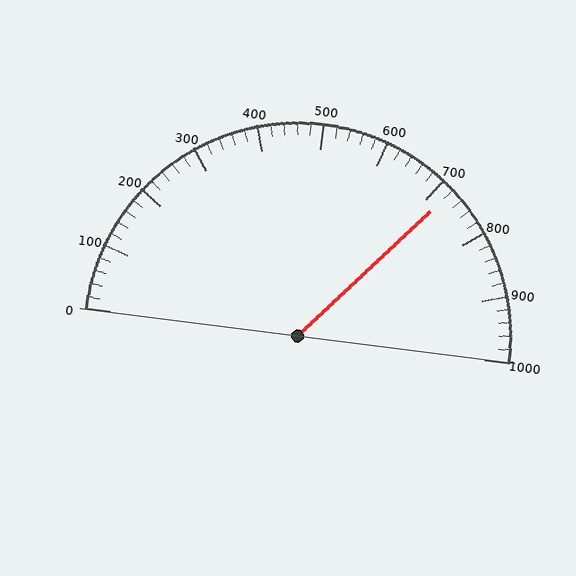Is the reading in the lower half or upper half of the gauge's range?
The reading is in the upper half of the range (0 to 1000).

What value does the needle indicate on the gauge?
The needle indicates approximately 720.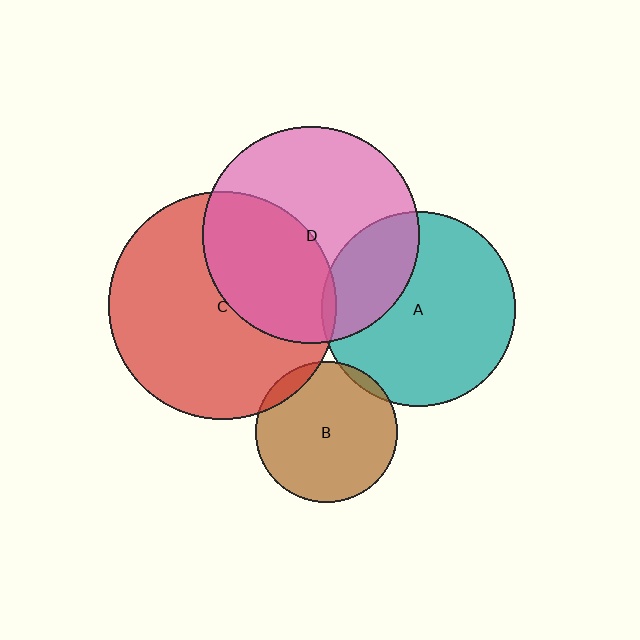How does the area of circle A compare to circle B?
Approximately 1.9 times.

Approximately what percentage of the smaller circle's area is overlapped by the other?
Approximately 10%.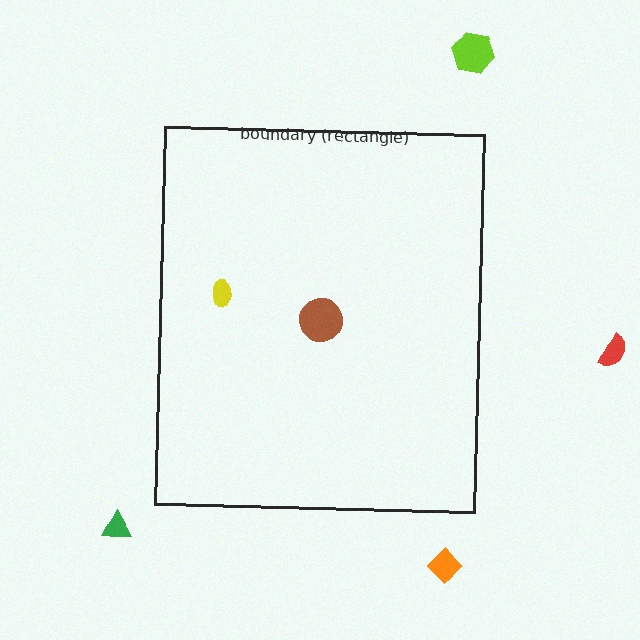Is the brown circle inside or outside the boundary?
Inside.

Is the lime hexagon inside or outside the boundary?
Outside.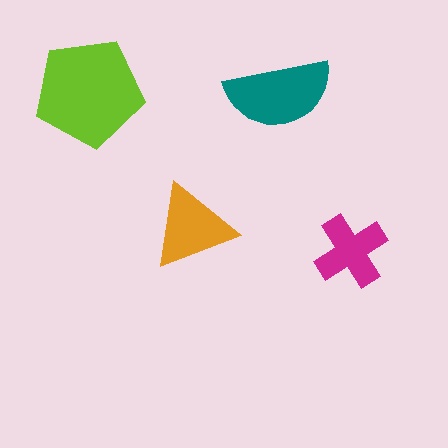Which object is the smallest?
The magenta cross.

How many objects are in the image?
There are 4 objects in the image.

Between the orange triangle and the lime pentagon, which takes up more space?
The lime pentagon.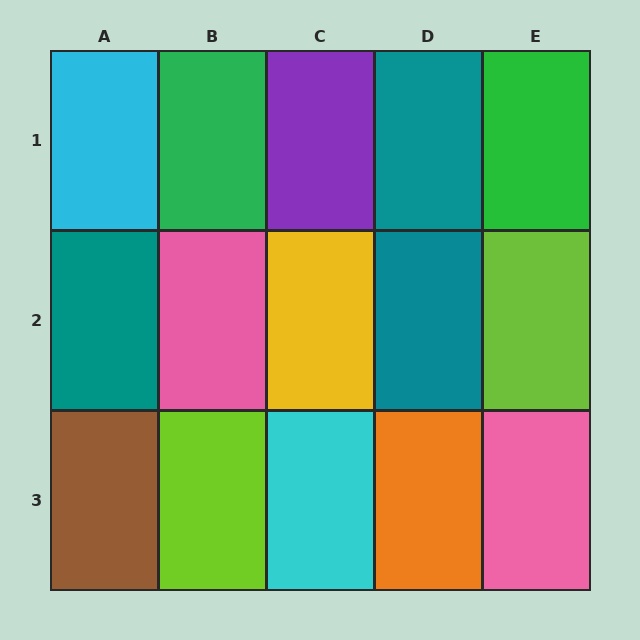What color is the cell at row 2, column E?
Lime.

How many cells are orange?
1 cell is orange.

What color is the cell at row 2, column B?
Pink.